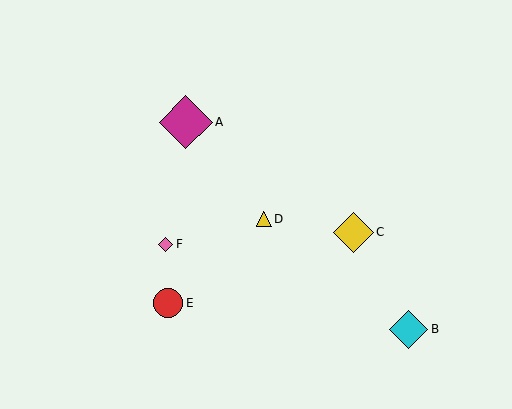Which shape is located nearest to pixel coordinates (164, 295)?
The red circle (labeled E) at (168, 303) is nearest to that location.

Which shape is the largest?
The magenta diamond (labeled A) is the largest.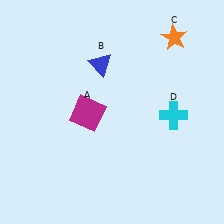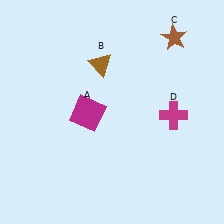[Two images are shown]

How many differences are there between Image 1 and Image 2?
There are 3 differences between the two images.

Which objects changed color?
B changed from blue to brown. C changed from orange to brown. D changed from cyan to magenta.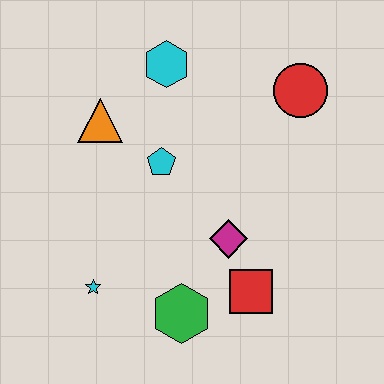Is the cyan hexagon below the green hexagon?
No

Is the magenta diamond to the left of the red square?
Yes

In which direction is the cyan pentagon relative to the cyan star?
The cyan pentagon is above the cyan star.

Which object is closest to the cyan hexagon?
The orange triangle is closest to the cyan hexagon.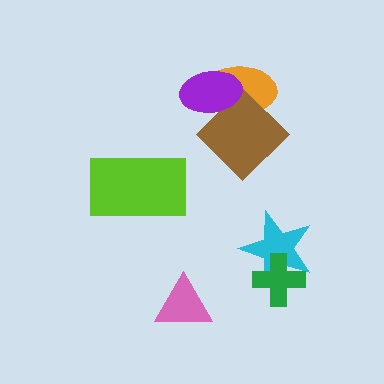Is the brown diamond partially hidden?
Yes, it is partially covered by another shape.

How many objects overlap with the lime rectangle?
0 objects overlap with the lime rectangle.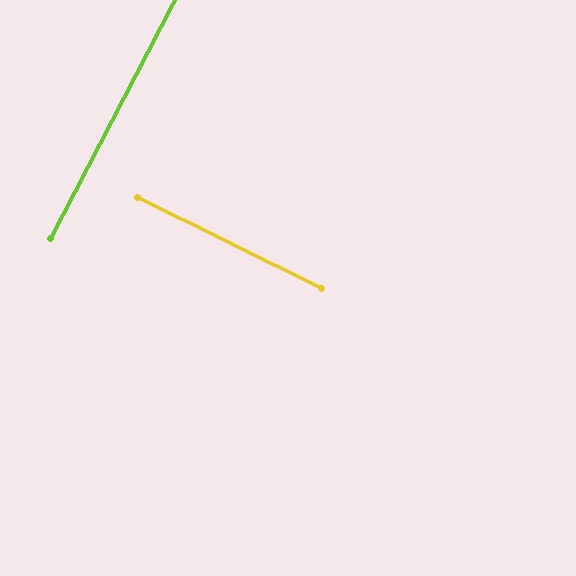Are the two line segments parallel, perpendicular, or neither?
Perpendicular — they meet at approximately 89°.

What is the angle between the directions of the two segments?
Approximately 89 degrees.